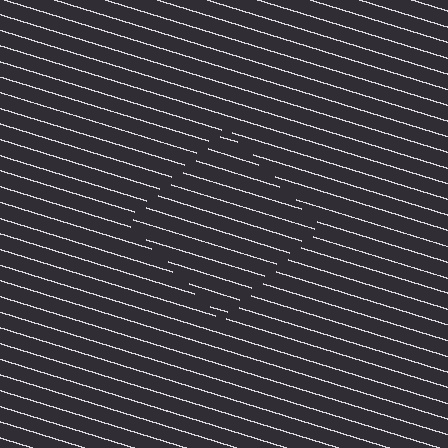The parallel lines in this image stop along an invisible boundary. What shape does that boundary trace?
An illusory square. The interior of the shape contains the same grating, shifted by half a period — the contour is defined by the phase discontinuity where line-ends from the inner and outer gratings abut.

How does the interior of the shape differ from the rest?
The interior of the shape contains the same grating, shifted by half a period — the contour is defined by the phase discontinuity where line-ends from the inner and outer gratings abut.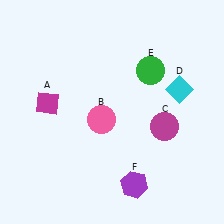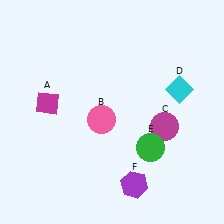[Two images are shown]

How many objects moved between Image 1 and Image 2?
1 object moved between the two images.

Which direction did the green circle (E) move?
The green circle (E) moved down.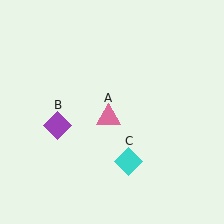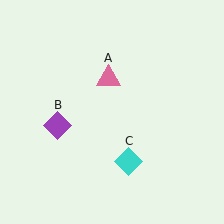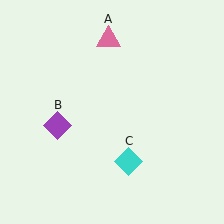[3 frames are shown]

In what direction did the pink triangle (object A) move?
The pink triangle (object A) moved up.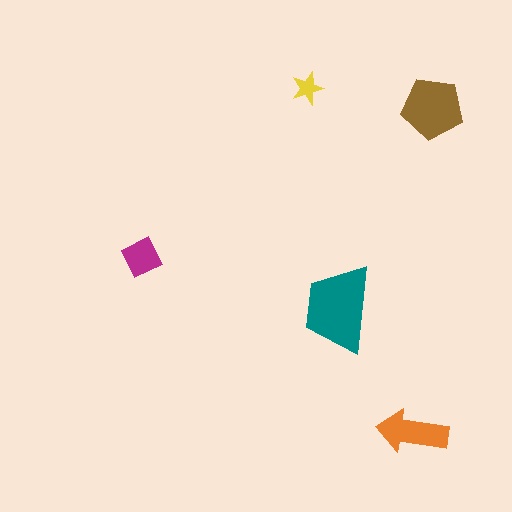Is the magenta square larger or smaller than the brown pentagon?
Smaller.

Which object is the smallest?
The yellow star.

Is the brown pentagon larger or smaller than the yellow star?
Larger.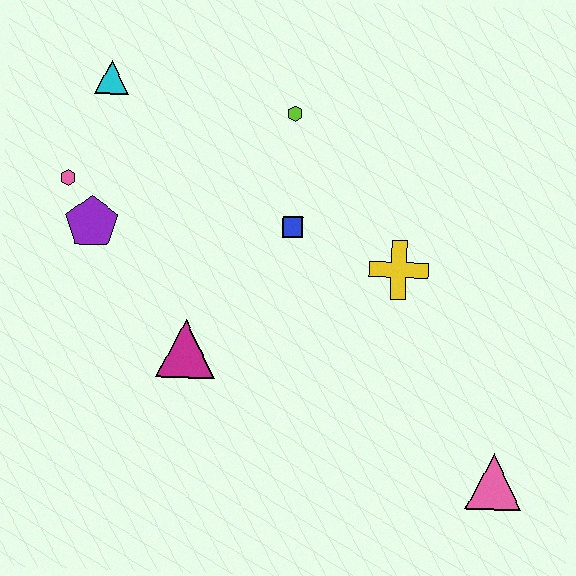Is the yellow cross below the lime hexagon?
Yes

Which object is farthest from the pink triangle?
The cyan triangle is farthest from the pink triangle.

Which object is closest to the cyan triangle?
The pink hexagon is closest to the cyan triangle.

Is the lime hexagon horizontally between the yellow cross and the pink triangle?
No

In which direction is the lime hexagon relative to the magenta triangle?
The lime hexagon is above the magenta triangle.